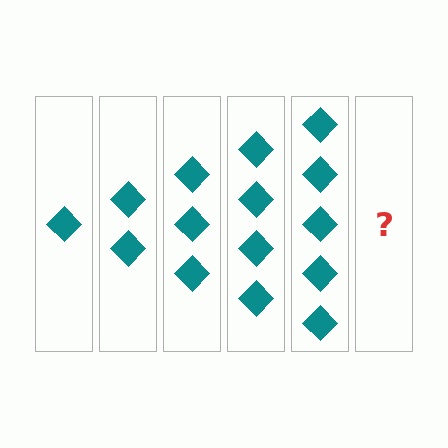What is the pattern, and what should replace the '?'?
The pattern is that each step adds one more diamond. The '?' should be 6 diamonds.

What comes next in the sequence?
The next element should be 6 diamonds.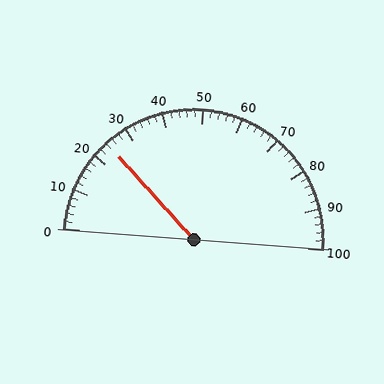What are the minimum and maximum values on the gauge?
The gauge ranges from 0 to 100.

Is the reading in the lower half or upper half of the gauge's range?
The reading is in the lower half of the range (0 to 100).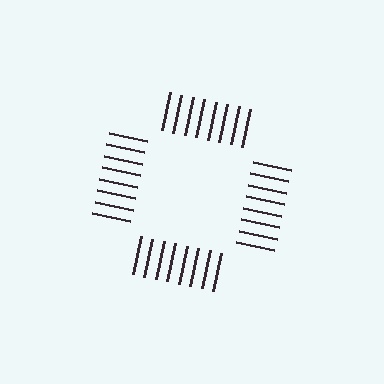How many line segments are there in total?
32 — 8 along each of the 4 edges.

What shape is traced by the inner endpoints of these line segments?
An illusory square — the line segments terminate on its edges but no continuous stroke is drawn.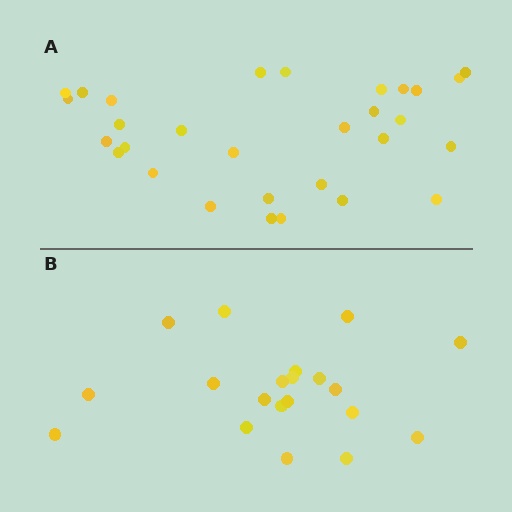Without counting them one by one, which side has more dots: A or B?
Region A (the top region) has more dots.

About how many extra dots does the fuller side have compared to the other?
Region A has roughly 10 or so more dots than region B.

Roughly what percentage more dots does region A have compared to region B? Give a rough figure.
About 50% more.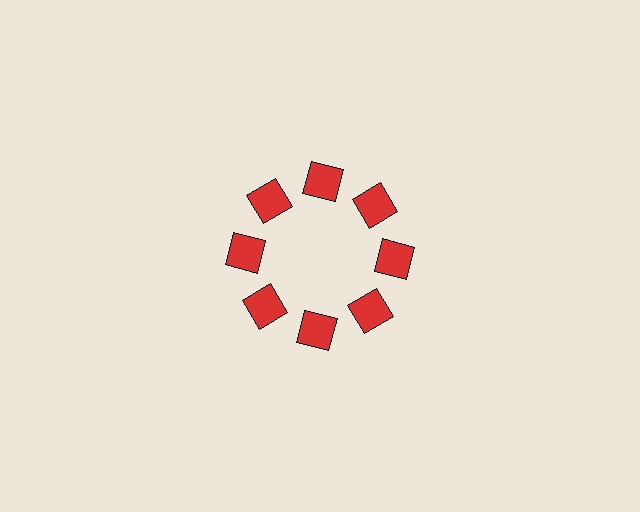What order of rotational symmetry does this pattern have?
This pattern has 8-fold rotational symmetry.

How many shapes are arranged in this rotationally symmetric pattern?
There are 8 shapes, arranged in 8 groups of 1.